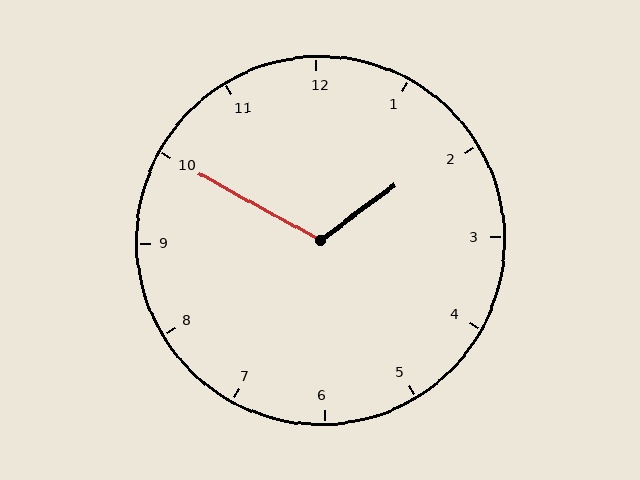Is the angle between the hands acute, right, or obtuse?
It is obtuse.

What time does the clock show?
1:50.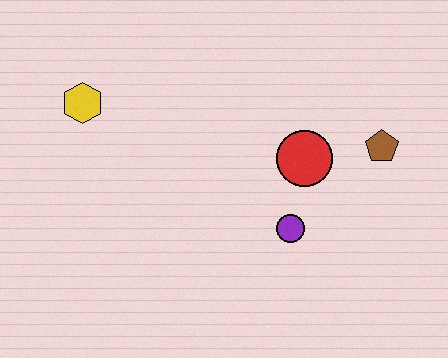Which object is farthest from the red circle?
The yellow hexagon is farthest from the red circle.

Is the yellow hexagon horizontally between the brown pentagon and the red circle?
No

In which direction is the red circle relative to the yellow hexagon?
The red circle is to the right of the yellow hexagon.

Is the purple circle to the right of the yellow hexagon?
Yes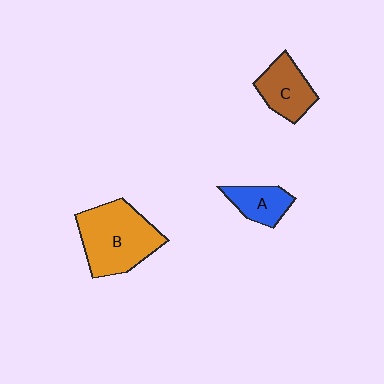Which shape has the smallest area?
Shape A (blue).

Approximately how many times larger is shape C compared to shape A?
Approximately 1.3 times.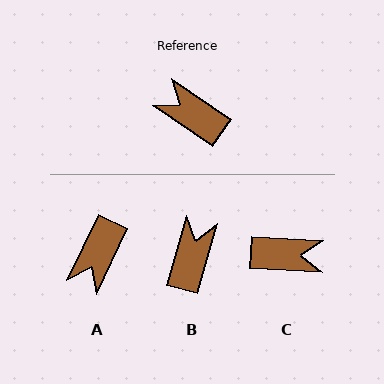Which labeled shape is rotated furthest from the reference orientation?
C, about 149 degrees away.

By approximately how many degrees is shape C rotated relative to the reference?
Approximately 149 degrees clockwise.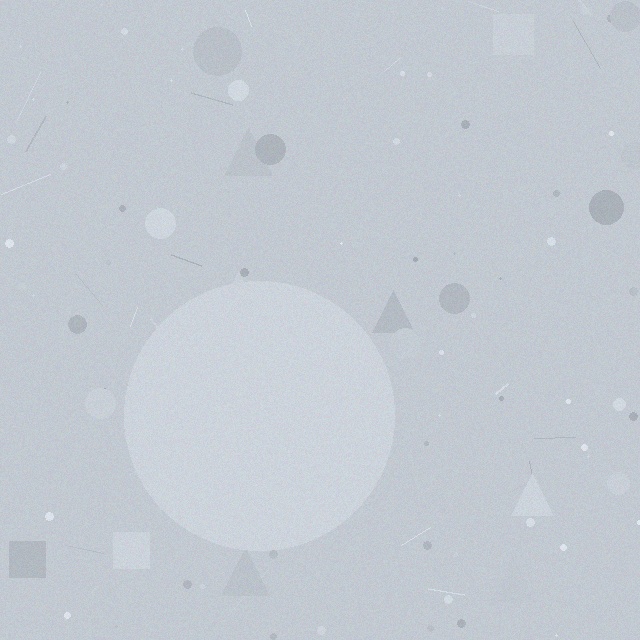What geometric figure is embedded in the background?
A circle is embedded in the background.